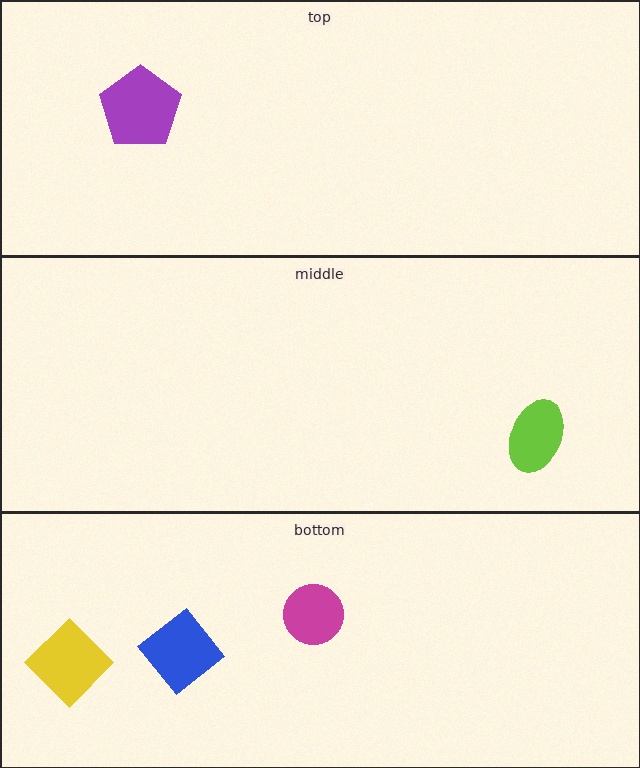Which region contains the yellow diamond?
The bottom region.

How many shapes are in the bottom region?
3.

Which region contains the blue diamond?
The bottom region.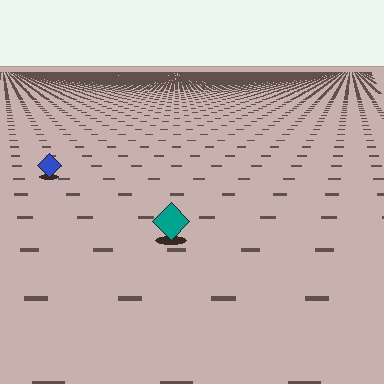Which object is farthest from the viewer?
The blue diamond is farthest from the viewer. It appears smaller and the ground texture around it is denser.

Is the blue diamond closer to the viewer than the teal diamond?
No. The teal diamond is closer — you can tell from the texture gradient: the ground texture is coarser near it.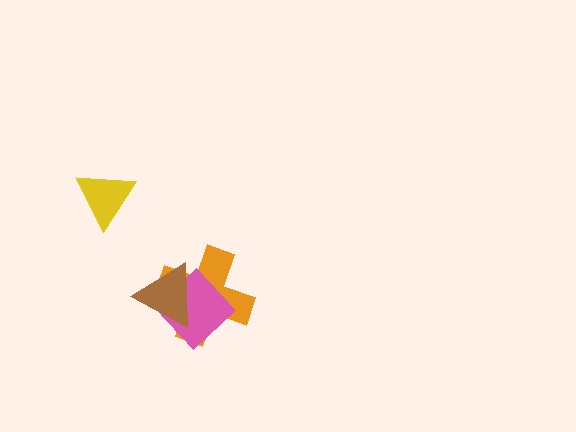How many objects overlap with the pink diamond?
2 objects overlap with the pink diamond.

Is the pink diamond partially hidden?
Yes, it is partially covered by another shape.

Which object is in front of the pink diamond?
The brown triangle is in front of the pink diamond.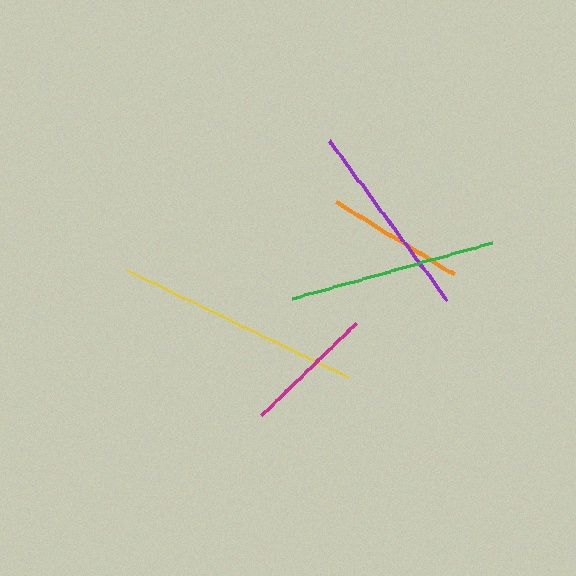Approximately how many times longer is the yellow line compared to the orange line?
The yellow line is approximately 1.8 times the length of the orange line.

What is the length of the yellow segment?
The yellow segment is approximately 245 pixels long.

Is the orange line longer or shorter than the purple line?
The purple line is longer than the orange line.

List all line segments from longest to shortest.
From longest to shortest: yellow, green, purple, orange, magenta.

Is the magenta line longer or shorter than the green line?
The green line is longer than the magenta line.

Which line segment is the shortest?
The magenta line is the shortest at approximately 133 pixels.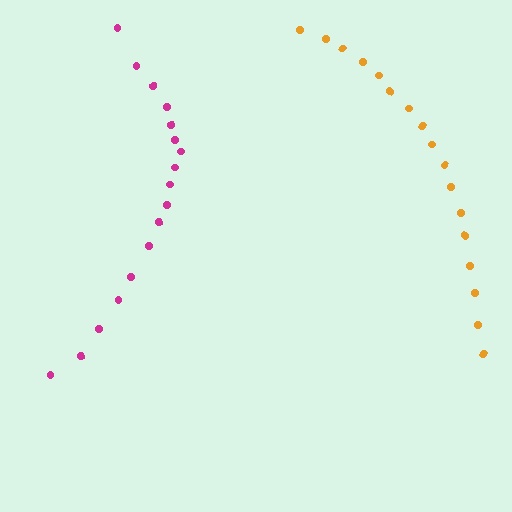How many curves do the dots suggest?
There are 2 distinct paths.